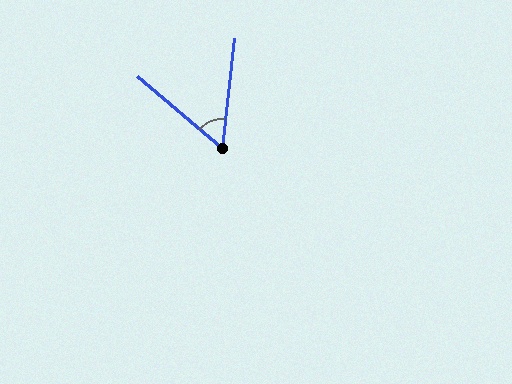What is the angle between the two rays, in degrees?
Approximately 56 degrees.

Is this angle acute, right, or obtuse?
It is acute.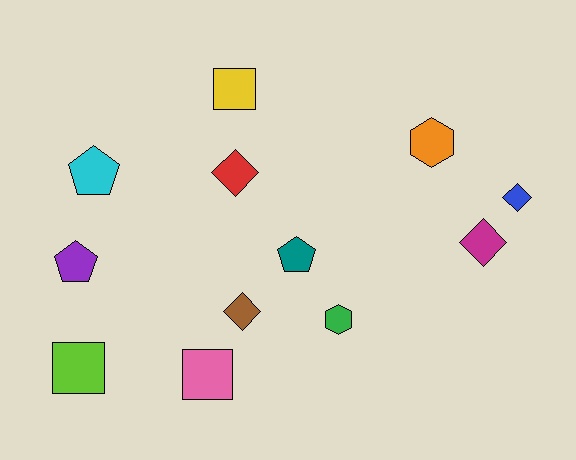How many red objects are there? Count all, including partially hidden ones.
There is 1 red object.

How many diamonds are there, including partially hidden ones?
There are 4 diamonds.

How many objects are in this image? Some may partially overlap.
There are 12 objects.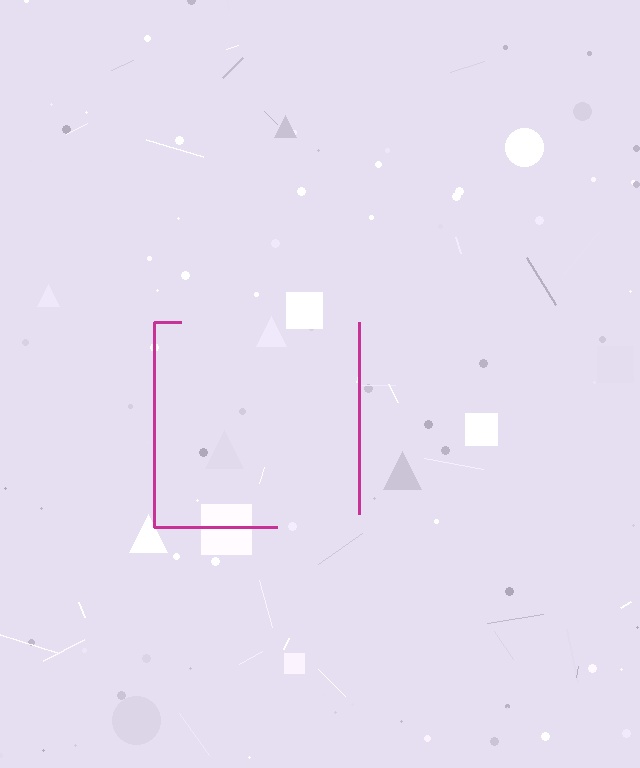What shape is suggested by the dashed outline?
The dashed outline suggests a square.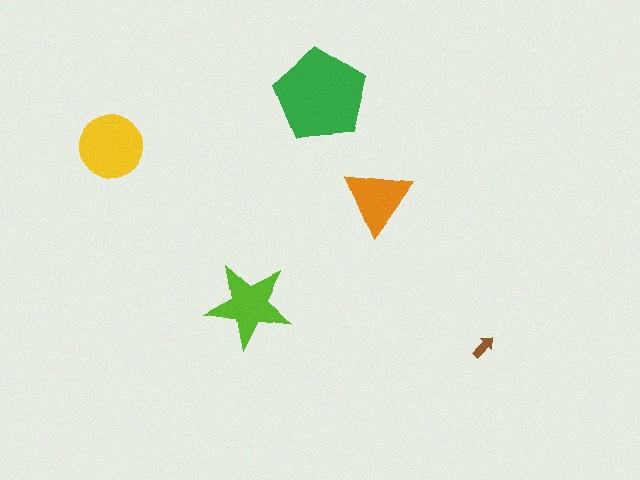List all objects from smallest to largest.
The brown arrow, the orange triangle, the lime star, the yellow circle, the green pentagon.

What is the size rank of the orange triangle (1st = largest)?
4th.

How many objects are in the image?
There are 5 objects in the image.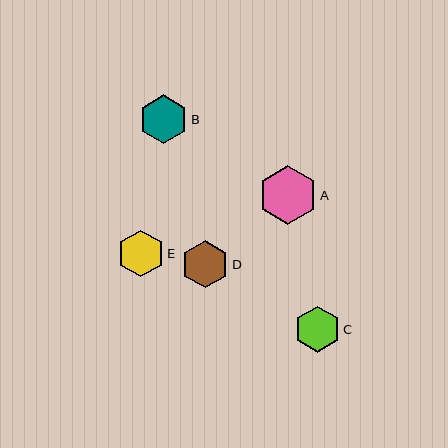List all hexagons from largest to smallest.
From largest to smallest: A, B, D, E, C.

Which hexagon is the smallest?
Hexagon C is the smallest with a size of approximately 45 pixels.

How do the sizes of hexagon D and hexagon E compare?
Hexagon D and hexagon E are approximately the same size.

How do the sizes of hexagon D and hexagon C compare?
Hexagon D and hexagon C are approximately the same size.